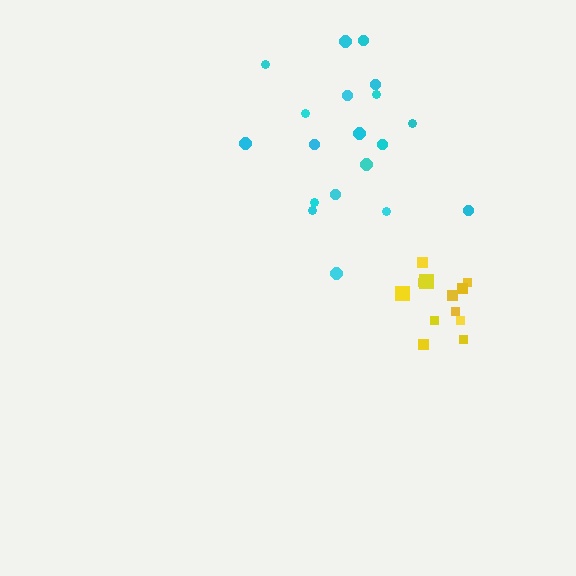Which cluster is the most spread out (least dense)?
Cyan.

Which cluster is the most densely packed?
Yellow.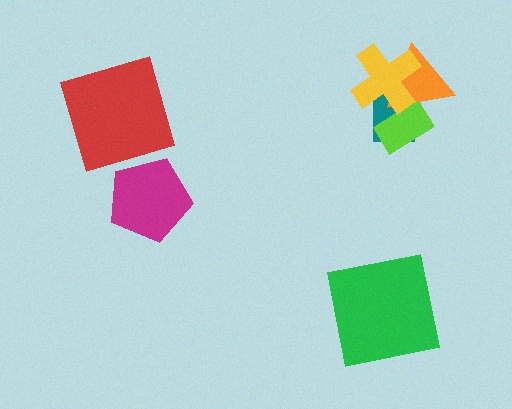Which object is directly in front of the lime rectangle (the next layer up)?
The orange triangle is directly in front of the lime rectangle.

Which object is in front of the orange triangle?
The yellow cross is in front of the orange triangle.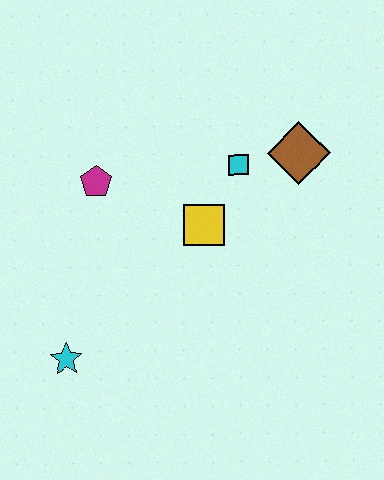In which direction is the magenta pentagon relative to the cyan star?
The magenta pentagon is above the cyan star.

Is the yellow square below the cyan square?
Yes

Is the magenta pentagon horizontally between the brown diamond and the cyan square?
No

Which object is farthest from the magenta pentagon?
The brown diamond is farthest from the magenta pentagon.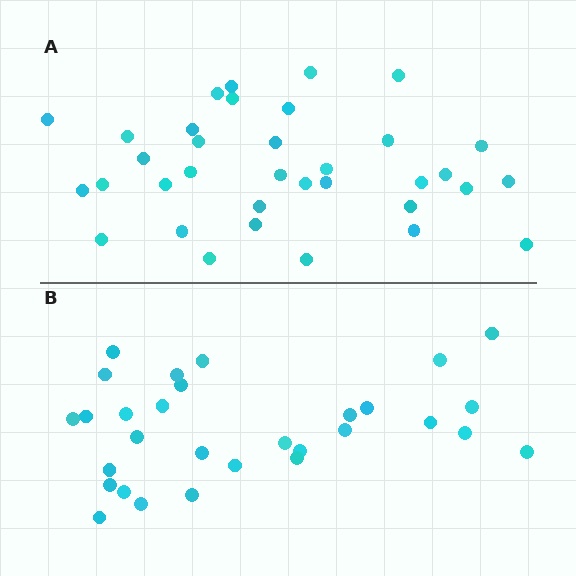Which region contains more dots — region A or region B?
Region A (the top region) has more dots.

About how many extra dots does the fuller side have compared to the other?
Region A has about 5 more dots than region B.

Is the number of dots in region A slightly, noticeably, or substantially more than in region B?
Region A has only slightly more — the two regions are fairly close. The ratio is roughly 1.2 to 1.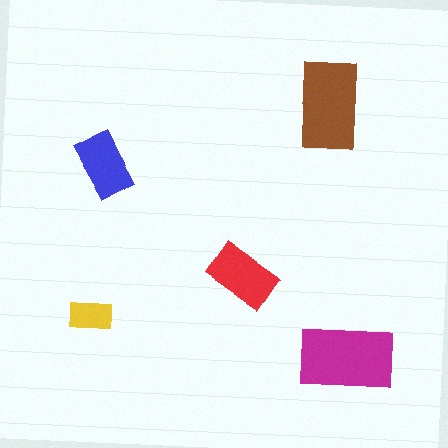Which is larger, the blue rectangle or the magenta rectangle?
The magenta one.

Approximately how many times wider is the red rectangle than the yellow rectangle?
About 1.5 times wider.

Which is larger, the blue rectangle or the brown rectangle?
The brown one.